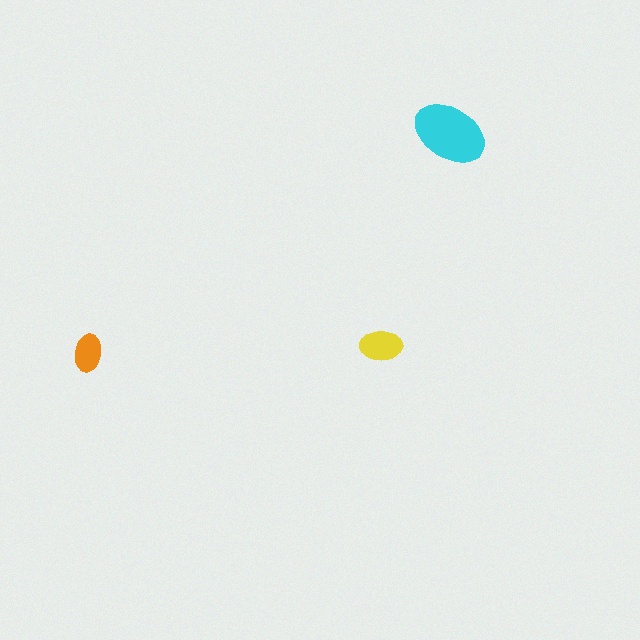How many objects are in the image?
There are 3 objects in the image.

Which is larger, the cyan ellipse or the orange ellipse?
The cyan one.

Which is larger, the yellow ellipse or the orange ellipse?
The yellow one.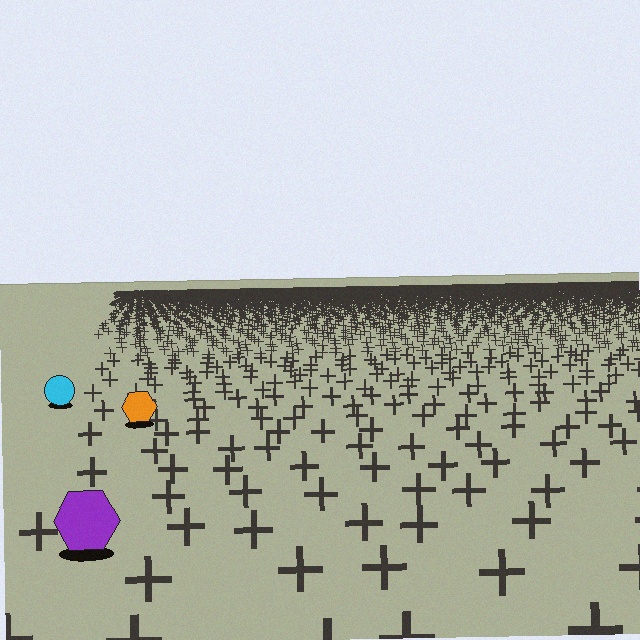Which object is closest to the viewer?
The purple hexagon is closest. The texture marks near it are larger and more spread out.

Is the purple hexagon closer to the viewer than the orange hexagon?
Yes. The purple hexagon is closer — you can tell from the texture gradient: the ground texture is coarser near it.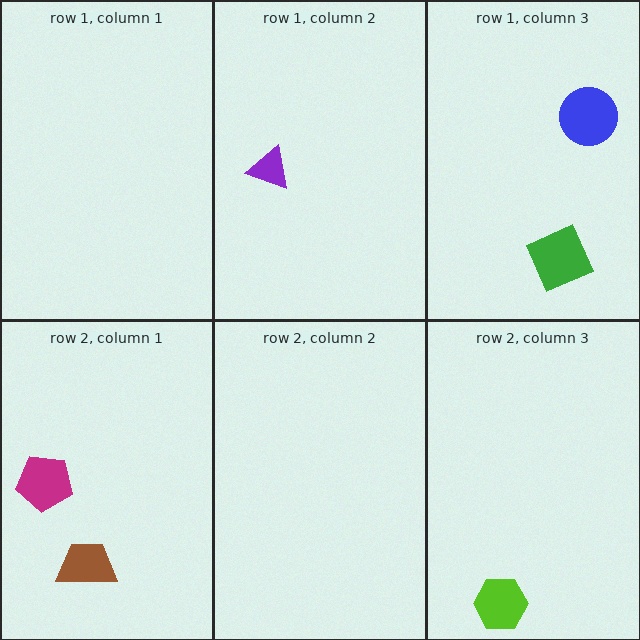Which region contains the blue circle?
The row 1, column 3 region.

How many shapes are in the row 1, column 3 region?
2.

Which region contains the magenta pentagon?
The row 2, column 1 region.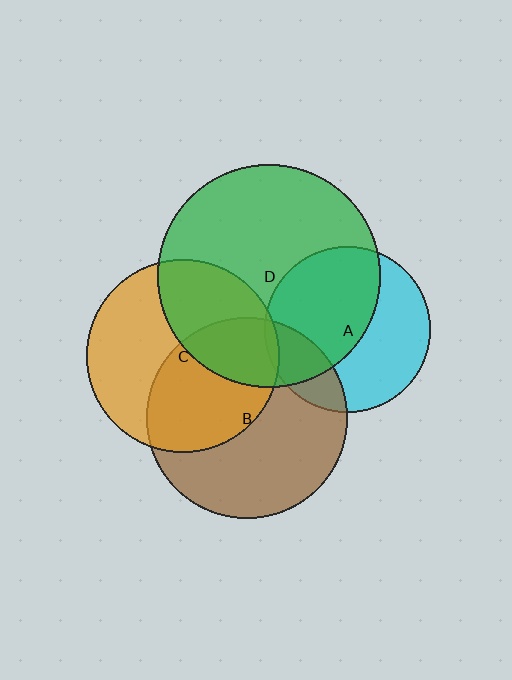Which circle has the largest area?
Circle D (green).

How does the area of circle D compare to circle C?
Approximately 1.3 times.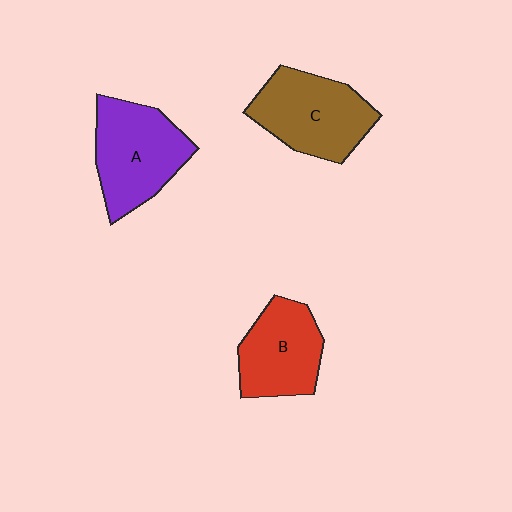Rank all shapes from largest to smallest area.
From largest to smallest: A (purple), C (brown), B (red).